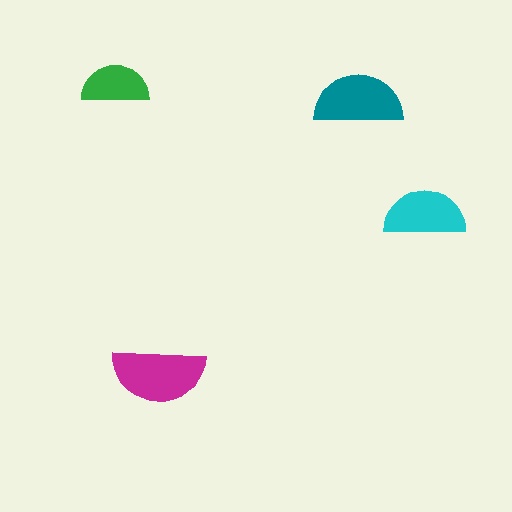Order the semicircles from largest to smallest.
the magenta one, the teal one, the cyan one, the green one.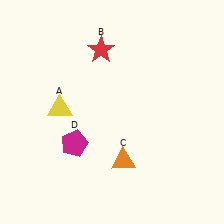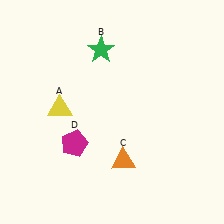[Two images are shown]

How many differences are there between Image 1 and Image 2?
There is 1 difference between the two images.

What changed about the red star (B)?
In Image 1, B is red. In Image 2, it changed to green.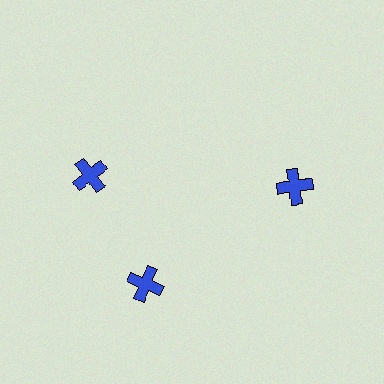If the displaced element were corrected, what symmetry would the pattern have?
It would have 3-fold rotational symmetry — the pattern would map onto itself every 120 degrees.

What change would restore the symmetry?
The symmetry would be restored by rotating it back into even spacing with its neighbors so that all 3 crosses sit at equal angles and equal distance from the center.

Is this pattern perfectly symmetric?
No. The 3 blue crosses are arranged in a ring, but one element near the 11 o'clock position is rotated out of alignment along the ring, breaking the 3-fold rotational symmetry.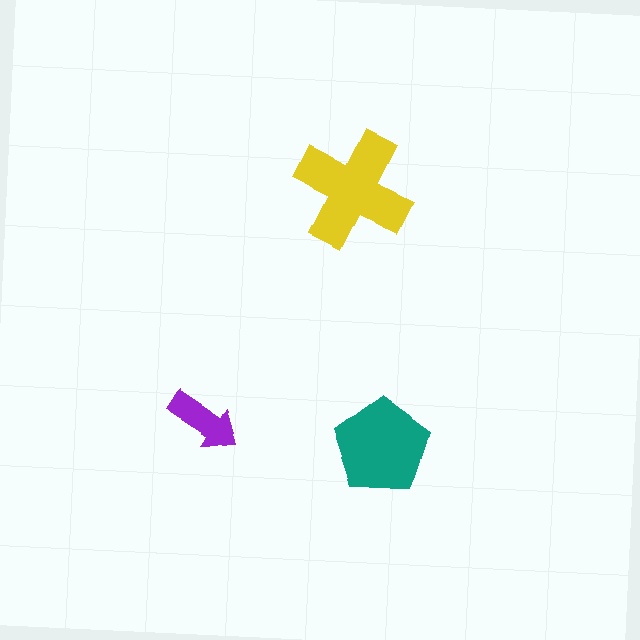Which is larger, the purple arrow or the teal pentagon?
The teal pentagon.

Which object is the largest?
The yellow cross.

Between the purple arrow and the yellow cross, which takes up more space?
The yellow cross.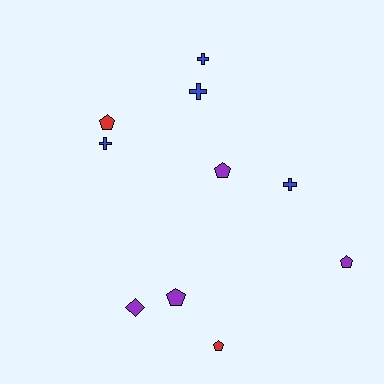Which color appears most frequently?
Purple, with 4 objects.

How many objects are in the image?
There are 10 objects.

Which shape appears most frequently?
Pentagon, with 5 objects.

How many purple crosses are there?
There are no purple crosses.